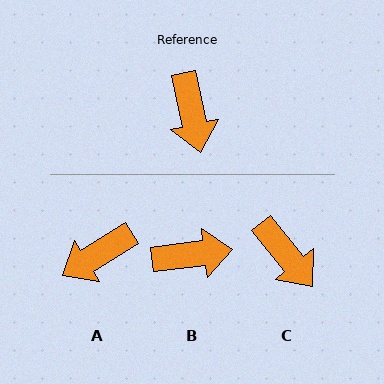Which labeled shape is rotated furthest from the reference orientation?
B, about 84 degrees away.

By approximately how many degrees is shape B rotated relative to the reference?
Approximately 84 degrees counter-clockwise.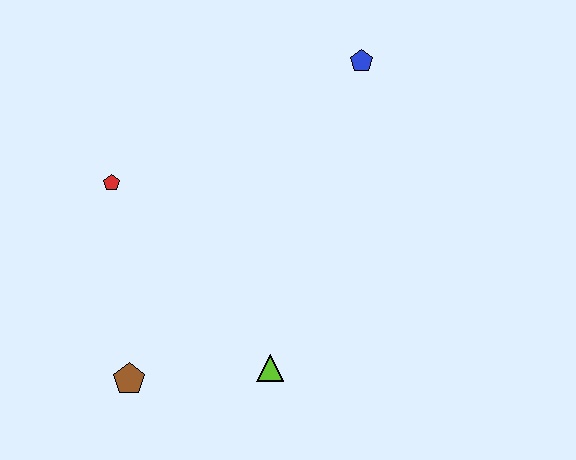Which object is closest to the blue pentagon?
The red pentagon is closest to the blue pentagon.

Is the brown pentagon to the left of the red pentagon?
No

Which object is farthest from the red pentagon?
The blue pentagon is farthest from the red pentagon.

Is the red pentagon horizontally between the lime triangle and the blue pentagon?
No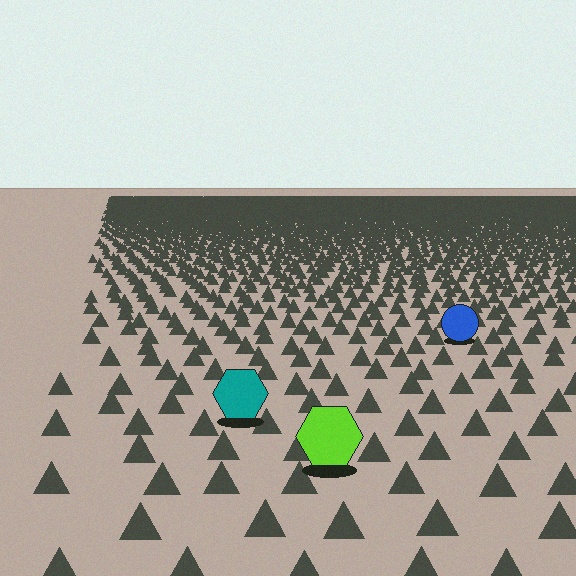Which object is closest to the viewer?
The lime hexagon is closest. The texture marks near it are larger and more spread out.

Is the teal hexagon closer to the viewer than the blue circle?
Yes. The teal hexagon is closer — you can tell from the texture gradient: the ground texture is coarser near it.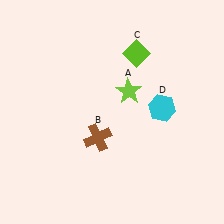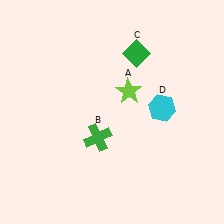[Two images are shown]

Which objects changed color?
B changed from brown to green. C changed from lime to green.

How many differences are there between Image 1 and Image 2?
There are 2 differences between the two images.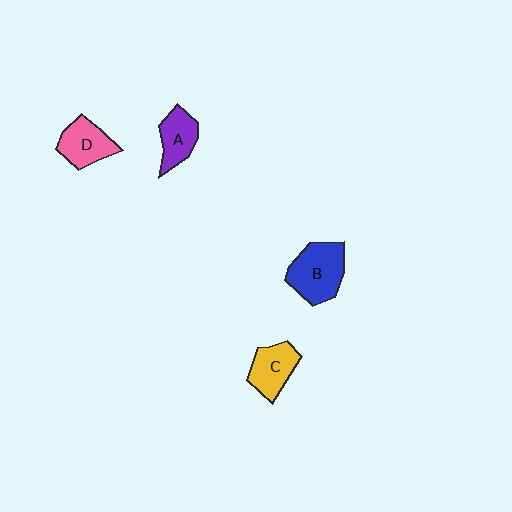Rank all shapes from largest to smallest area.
From largest to smallest: B (blue), D (pink), C (yellow), A (purple).